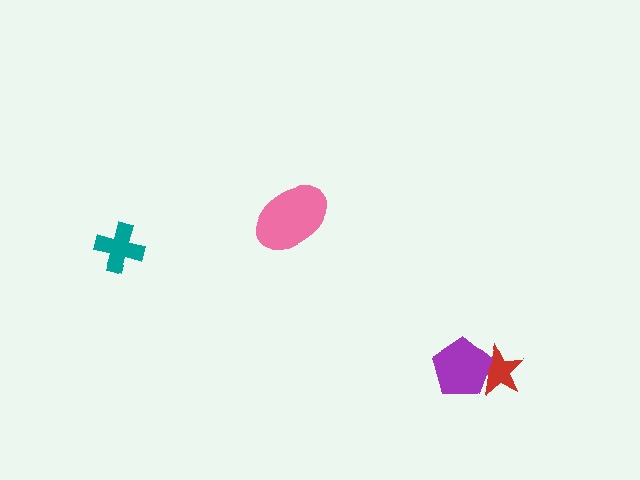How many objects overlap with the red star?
1 object overlaps with the red star.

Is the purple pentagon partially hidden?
No, no other shape covers it.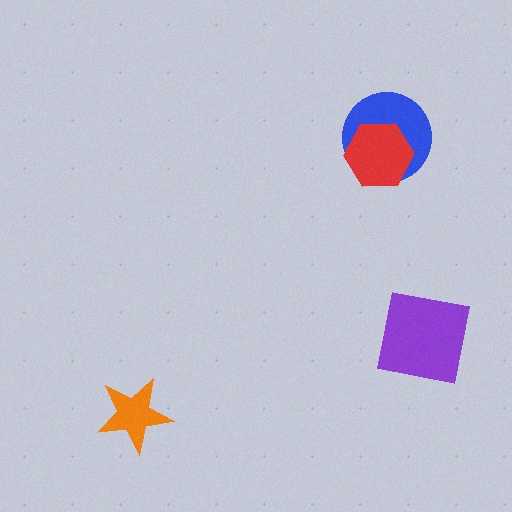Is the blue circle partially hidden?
Yes, it is partially covered by another shape.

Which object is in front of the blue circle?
The red hexagon is in front of the blue circle.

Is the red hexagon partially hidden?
No, no other shape covers it.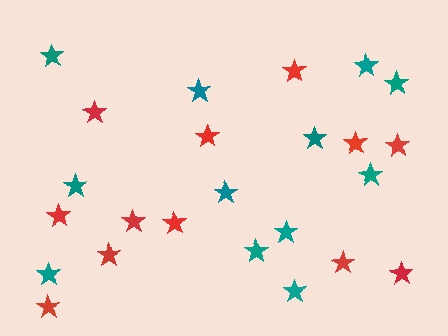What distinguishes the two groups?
There are 2 groups: one group of teal stars (12) and one group of red stars (12).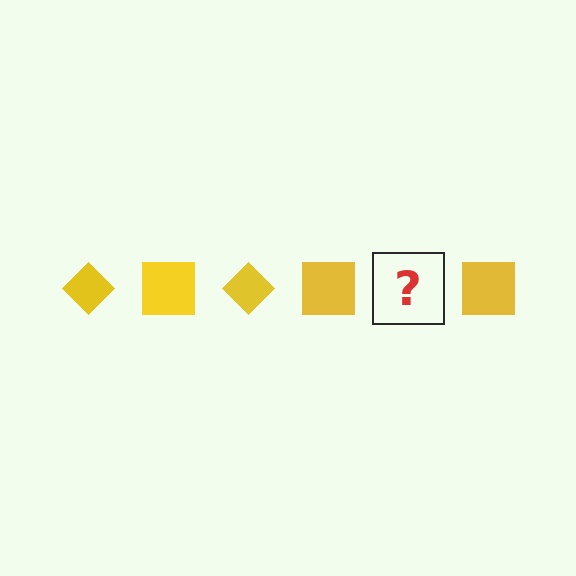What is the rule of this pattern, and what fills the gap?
The rule is that the pattern cycles through diamond, square shapes in yellow. The gap should be filled with a yellow diamond.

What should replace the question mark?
The question mark should be replaced with a yellow diamond.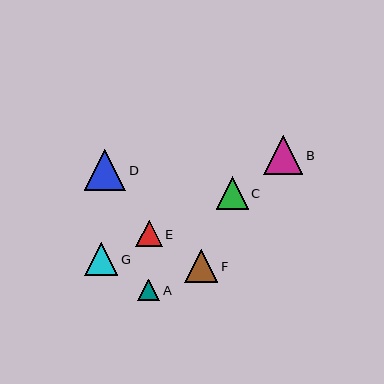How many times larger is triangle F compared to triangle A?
Triangle F is approximately 1.5 times the size of triangle A.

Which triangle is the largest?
Triangle D is the largest with a size of approximately 42 pixels.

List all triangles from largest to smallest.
From largest to smallest: D, B, F, G, C, E, A.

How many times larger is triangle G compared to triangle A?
Triangle G is approximately 1.5 times the size of triangle A.